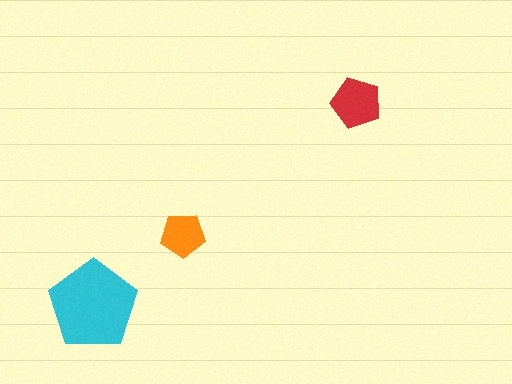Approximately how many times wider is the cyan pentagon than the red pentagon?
About 2 times wider.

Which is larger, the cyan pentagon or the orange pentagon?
The cyan one.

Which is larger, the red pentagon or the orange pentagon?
The red one.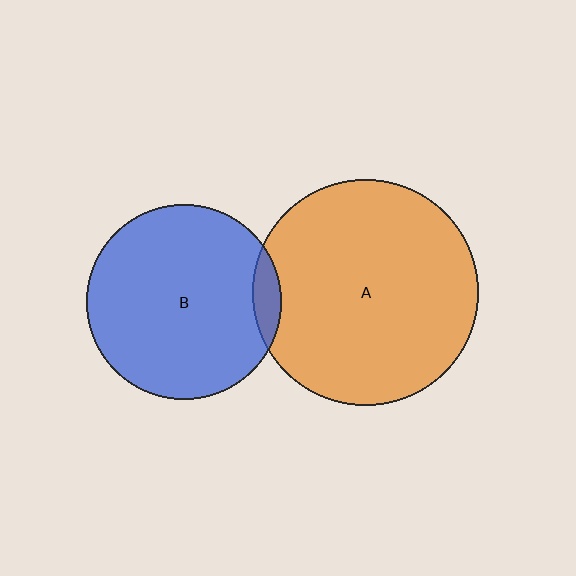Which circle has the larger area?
Circle A (orange).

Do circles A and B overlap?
Yes.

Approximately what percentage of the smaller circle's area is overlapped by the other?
Approximately 5%.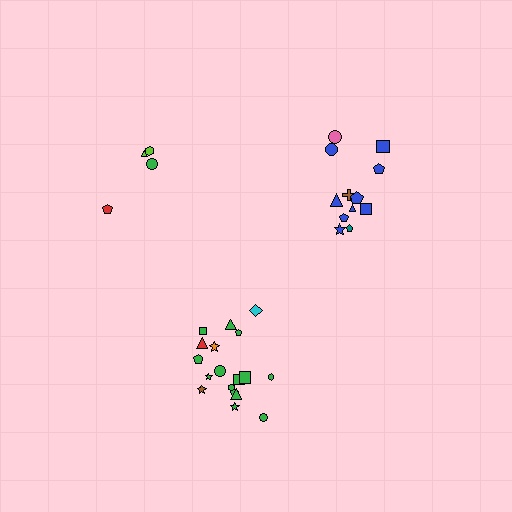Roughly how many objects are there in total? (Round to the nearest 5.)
Roughly 35 objects in total.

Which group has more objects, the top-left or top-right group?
The top-right group.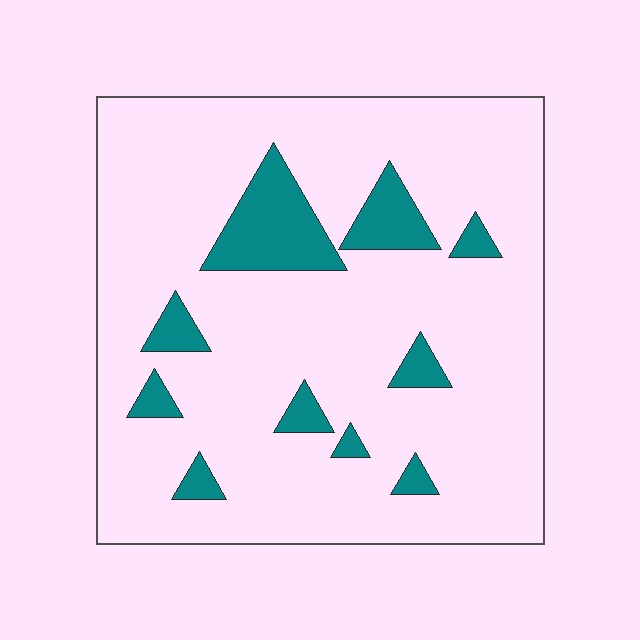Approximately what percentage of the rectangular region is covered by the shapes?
Approximately 15%.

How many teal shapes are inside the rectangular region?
10.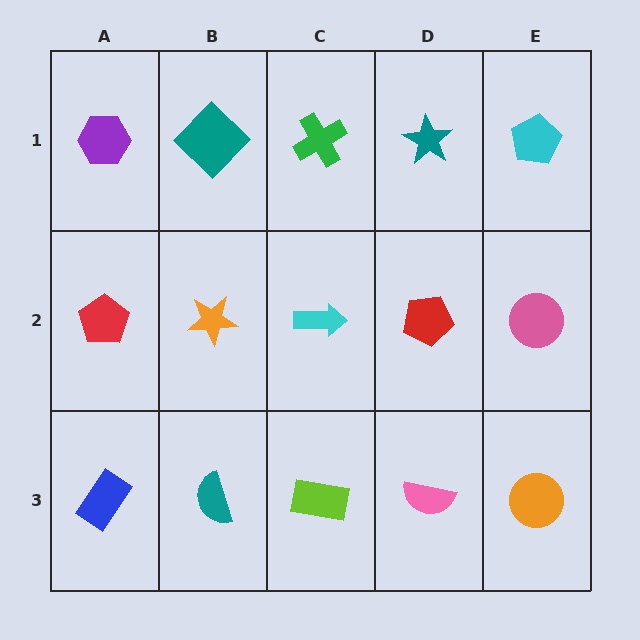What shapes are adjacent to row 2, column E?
A cyan pentagon (row 1, column E), an orange circle (row 3, column E), a red pentagon (row 2, column D).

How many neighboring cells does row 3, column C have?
3.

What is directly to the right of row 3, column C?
A pink semicircle.